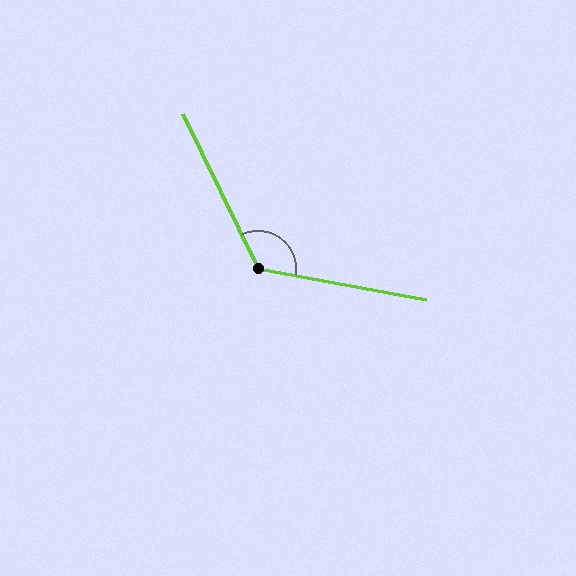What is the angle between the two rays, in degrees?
Approximately 126 degrees.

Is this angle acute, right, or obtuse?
It is obtuse.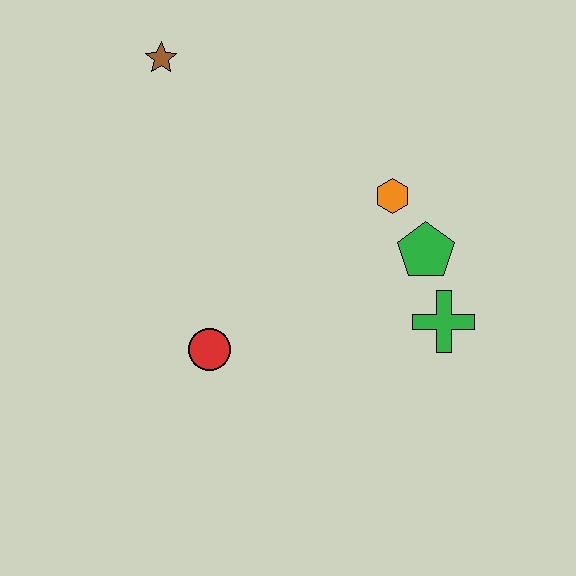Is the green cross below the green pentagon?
Yes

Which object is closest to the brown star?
The orange hexagon is closest to the brown star.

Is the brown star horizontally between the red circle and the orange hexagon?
No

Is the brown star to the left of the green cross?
Yes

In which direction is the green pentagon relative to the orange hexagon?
The green pentagon is below the orange hexagon.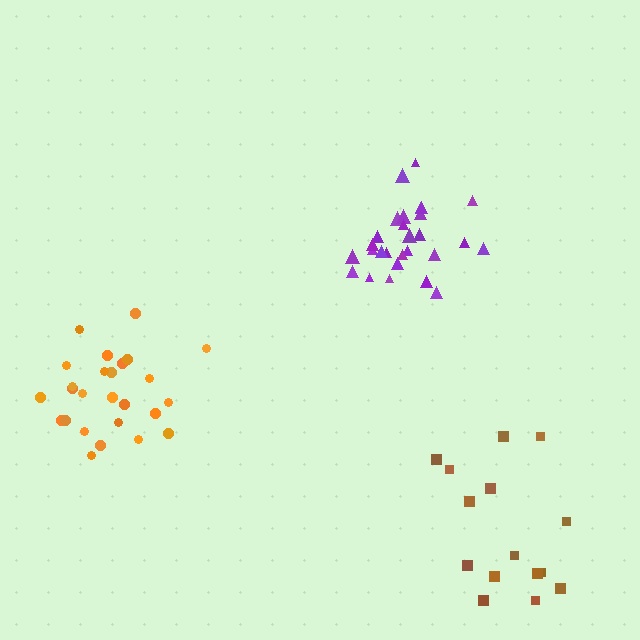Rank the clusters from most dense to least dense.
purple, orange, brown.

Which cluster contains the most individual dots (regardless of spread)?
Purple (28).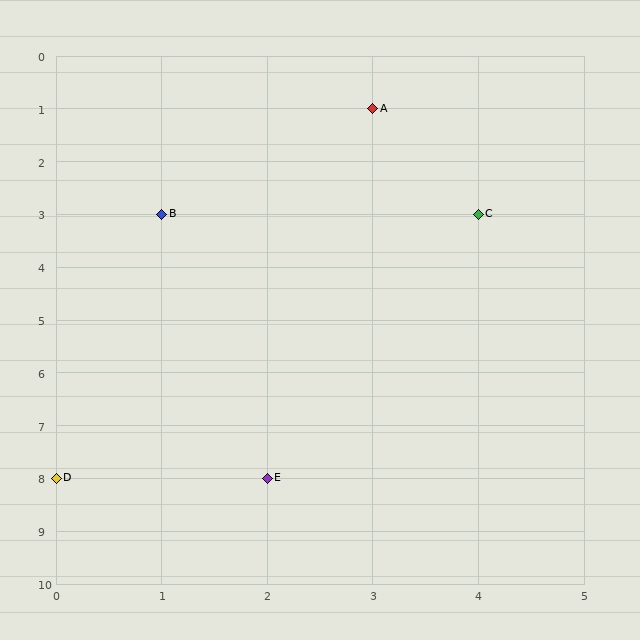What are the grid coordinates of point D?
Point D is at grid coordinates (0, 8).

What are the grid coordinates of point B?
Point B is at grid coordinates (1, 3).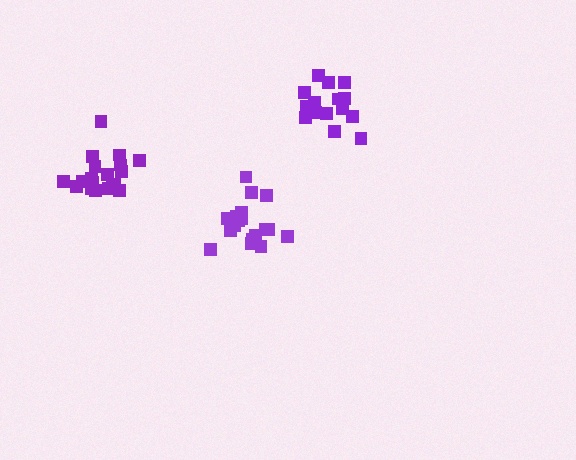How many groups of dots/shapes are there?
There are 3 groups.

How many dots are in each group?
Group 1: 15 dots, Group 2: 19 dots, Group 3: 18 dots (52 total).